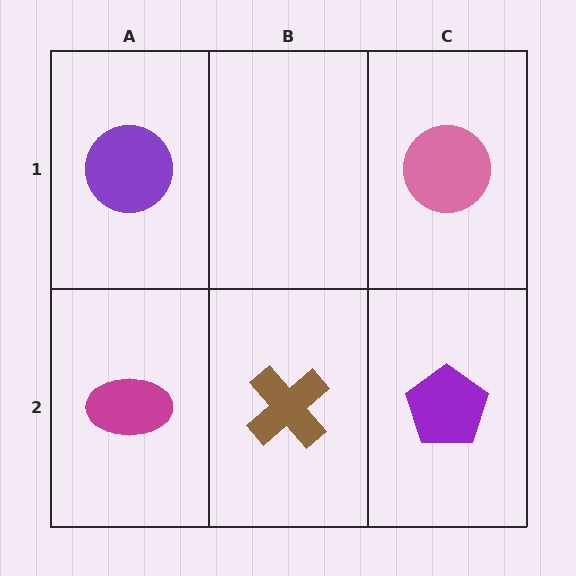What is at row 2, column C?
A purple pentagon.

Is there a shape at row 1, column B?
No, that cell is empty.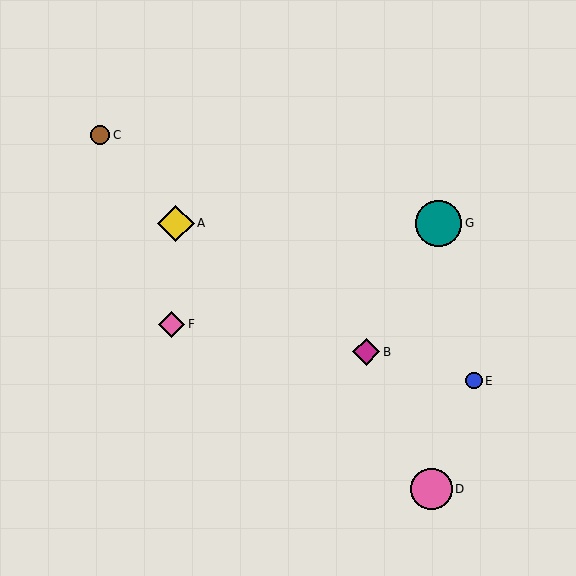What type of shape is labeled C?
Shape C is a brown circle.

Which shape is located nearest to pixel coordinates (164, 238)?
The yellow diamond (labeled A) at (176, 223) is nearest to that location.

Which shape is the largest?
The teal circle (labeled G) is the largest.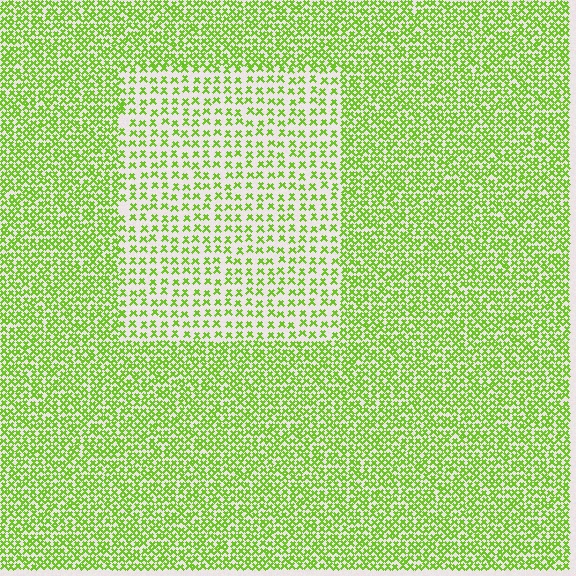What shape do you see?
I see a rectangle.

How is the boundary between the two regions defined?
The boundary is defined by a change in element density (approximately 2.1x ratio). All elements are the same color, size, and shape.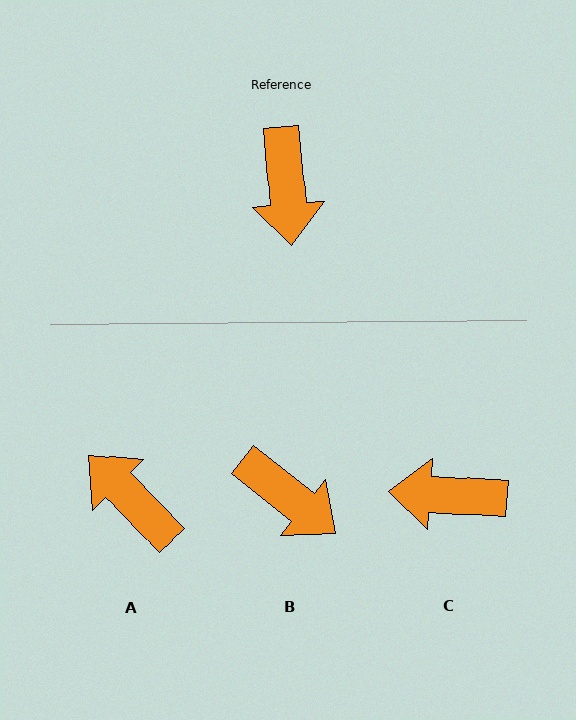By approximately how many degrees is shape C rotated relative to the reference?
Approximately 99 degrees clockwise.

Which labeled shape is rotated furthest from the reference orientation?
A, about 141 degrees away.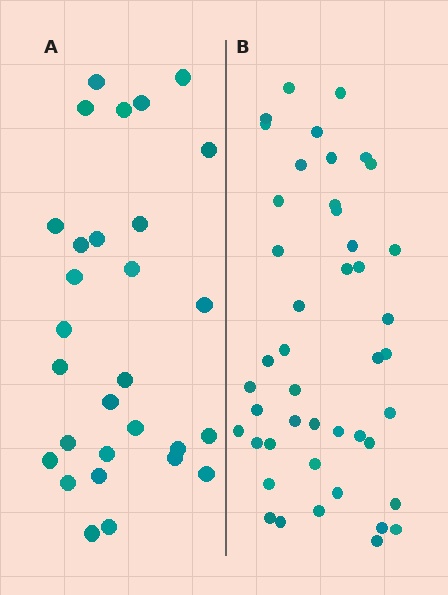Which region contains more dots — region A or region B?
Region B (the right region) has more dots.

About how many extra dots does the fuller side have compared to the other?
Region B has approximately 15 more dots than region A.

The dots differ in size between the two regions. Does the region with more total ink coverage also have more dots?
No. Region A has more total ink coverage because its dots are larger, but region B actually contains more individual dots. Total area can be misleading — the number of items is what matters here.